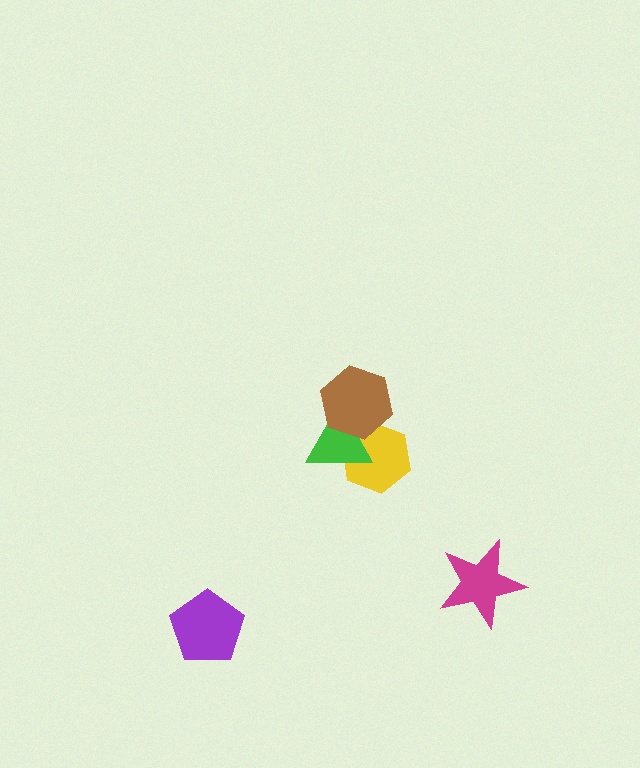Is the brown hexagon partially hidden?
No, no other shape covers it.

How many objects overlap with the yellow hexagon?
2 objects overlap with the yellow hexagon.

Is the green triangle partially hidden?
Yes, it is partially covered by another shape.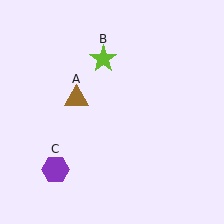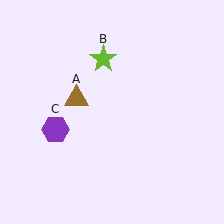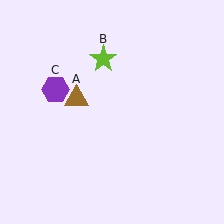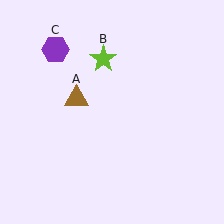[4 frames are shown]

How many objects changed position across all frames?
1 object changed position: purple hexagon (object C).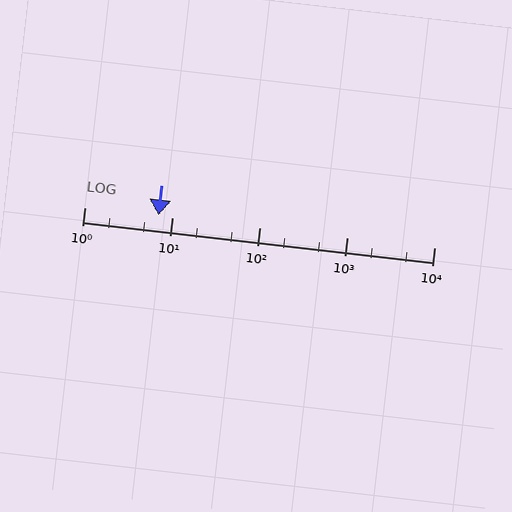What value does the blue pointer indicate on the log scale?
The pointer indicates approximately 7.1.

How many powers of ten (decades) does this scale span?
The scale spans 4 decades, from 1 to 10000.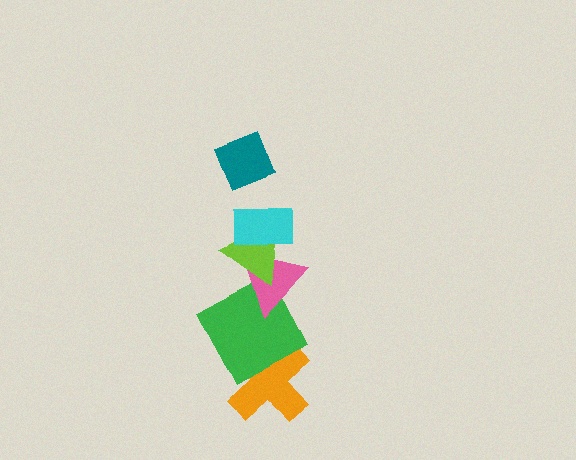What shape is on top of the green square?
The pink triangle is on top of the green square.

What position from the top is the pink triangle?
The pink triangle is 4th from the top.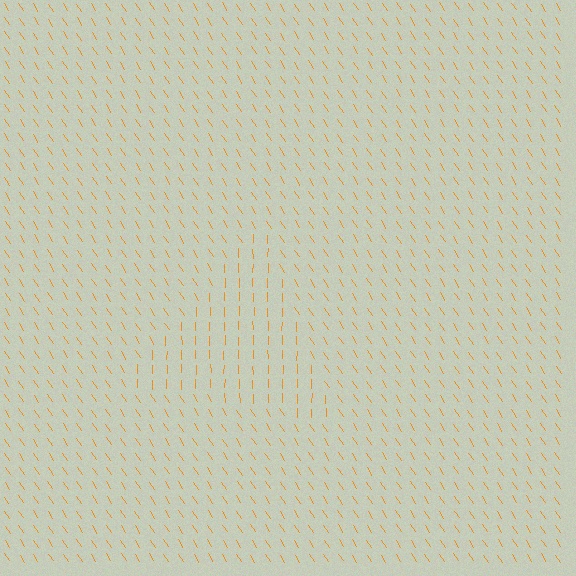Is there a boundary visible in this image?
Yes, there is a texture boundary formed by a change in line orientation.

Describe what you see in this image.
The image is filled with small orange line segments. A triangle region in the image has lines oriented differently from the surrounding lines, creating a visible texture boundary.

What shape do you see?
I see a triangle.